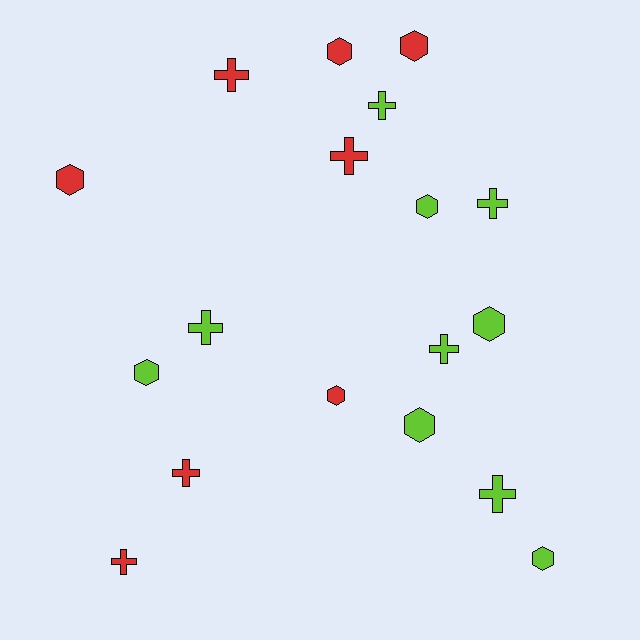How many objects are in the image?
There are 18 objects.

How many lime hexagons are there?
There are 5 lime hexagons.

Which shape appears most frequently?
Cross, with 9 objects.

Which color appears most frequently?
Lime, with 10 objects.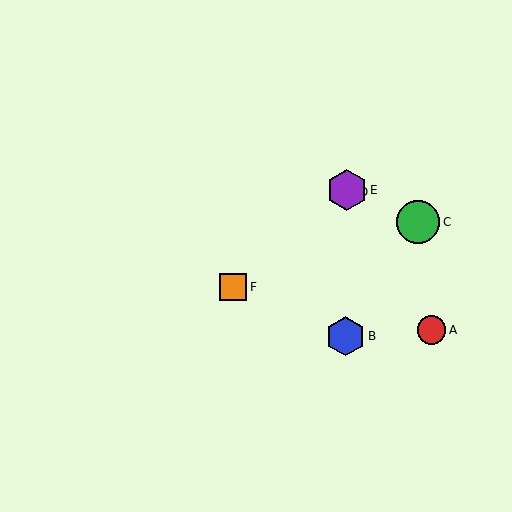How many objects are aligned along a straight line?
3 objects (D, E, F) are aligned along a straight line.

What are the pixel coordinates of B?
Object B is at (346, 336).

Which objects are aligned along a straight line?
Objects D, E, F are aligned along a straight line.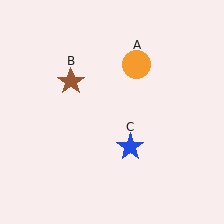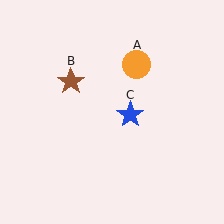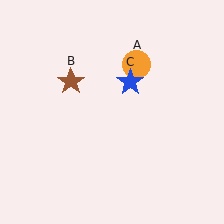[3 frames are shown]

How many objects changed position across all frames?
1 object changed position: blue star (object C).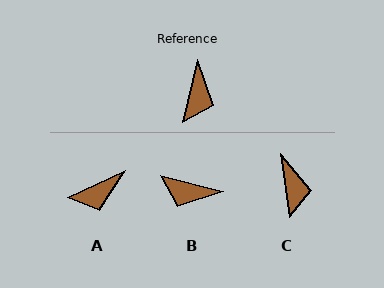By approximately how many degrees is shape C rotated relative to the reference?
Approximately 21 degrees counter-clockwise.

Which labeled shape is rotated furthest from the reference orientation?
B, about 91 degrees away.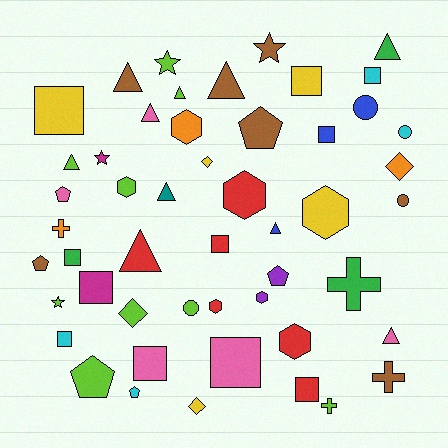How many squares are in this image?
There are 11 squares.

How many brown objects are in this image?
There are 7 brown objects.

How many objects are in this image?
There are 50 objects.